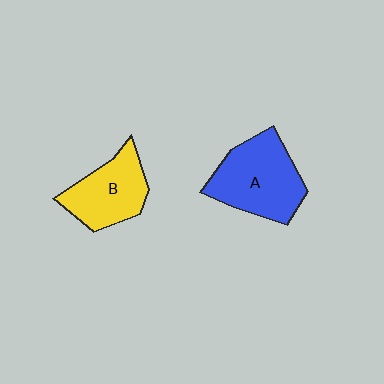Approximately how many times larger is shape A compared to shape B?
Approximately 1.3 times.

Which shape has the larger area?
Shape A (blue).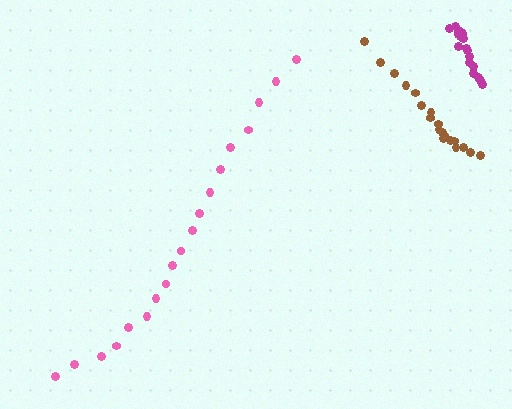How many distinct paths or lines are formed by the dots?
There are 3 distinct paths.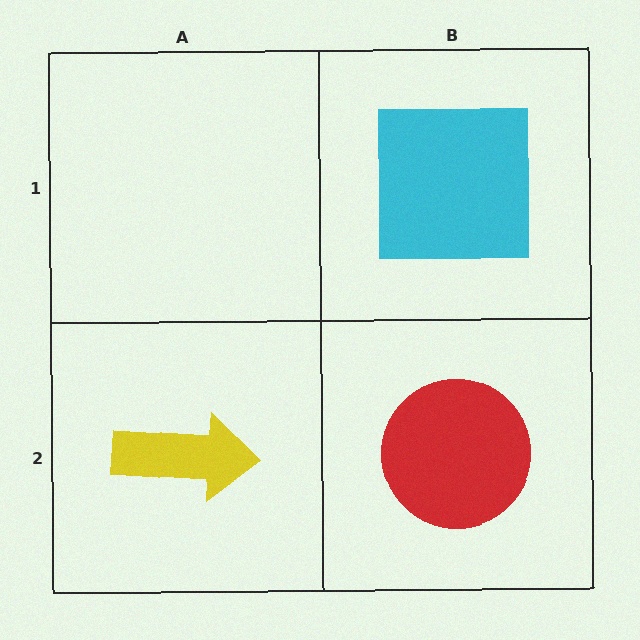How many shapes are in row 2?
2 shapes.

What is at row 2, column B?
A red circle.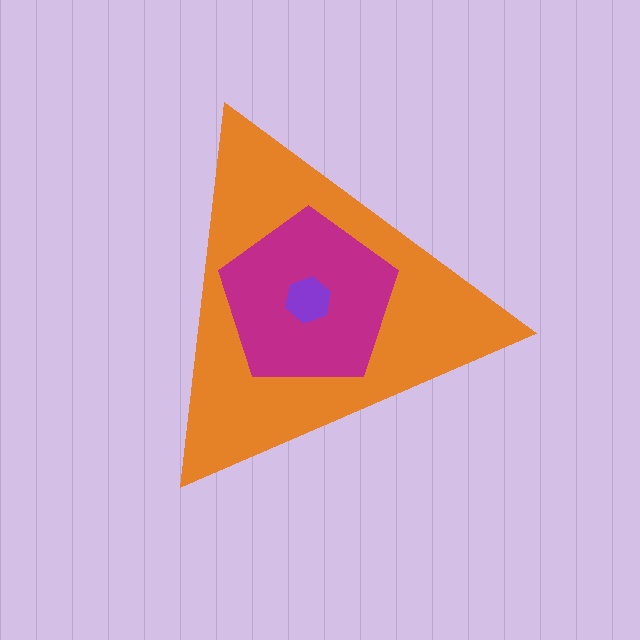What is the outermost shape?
The orange triangle.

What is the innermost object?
The purple hexagon.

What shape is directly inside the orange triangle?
The magenta pentagon.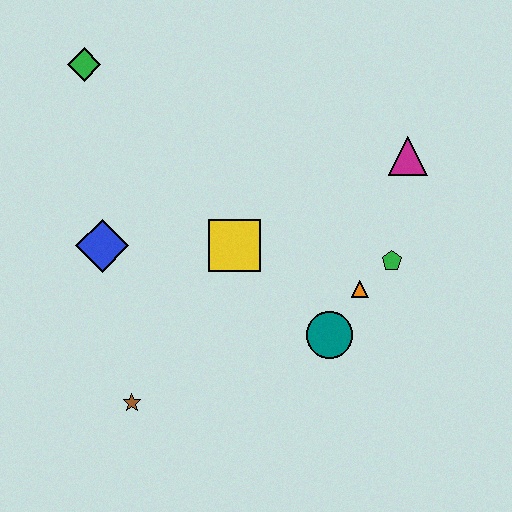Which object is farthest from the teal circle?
The green diamond is farthest from the teal circle.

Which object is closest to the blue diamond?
The yellow square is closest to the blue diamond.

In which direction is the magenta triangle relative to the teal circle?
The magenta triangle is above the teal circle.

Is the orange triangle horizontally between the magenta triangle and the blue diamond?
Yes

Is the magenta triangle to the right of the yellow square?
Yes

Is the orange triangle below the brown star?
No